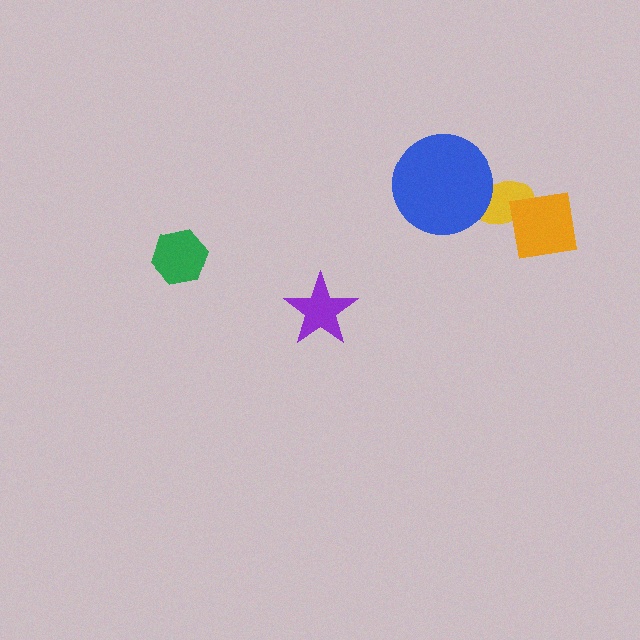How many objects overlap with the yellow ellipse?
2 objects overlap with the yellow ellipse.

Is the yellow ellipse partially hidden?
Yes, it is partially covered by another shape.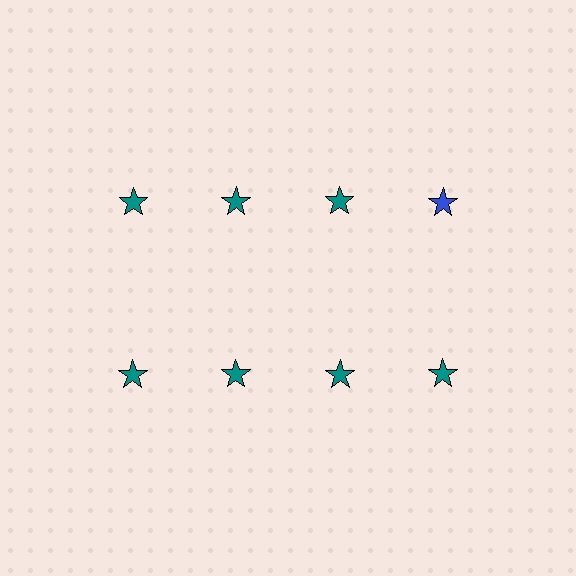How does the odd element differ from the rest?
It has a different color: blue instead of teal.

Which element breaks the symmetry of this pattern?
The blue star in the top row, second from right column breaks the symmetry. All other shapes are teal stars.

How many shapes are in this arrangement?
There are 8 shapes arranged in a grid pattern.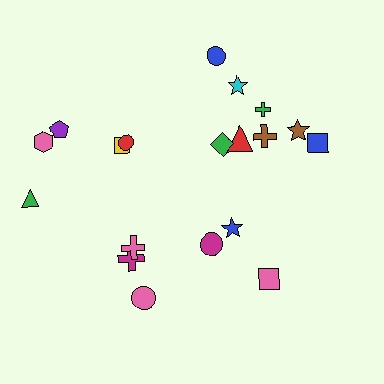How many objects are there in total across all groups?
There are 19 objects.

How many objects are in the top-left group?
There are 5 objects.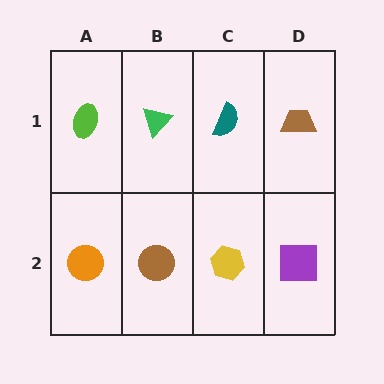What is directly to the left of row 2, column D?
A yellow hexagon.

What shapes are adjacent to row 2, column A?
A lime ellipse (row 1, column A), a brown circle (row 2, column B).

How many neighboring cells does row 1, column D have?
2.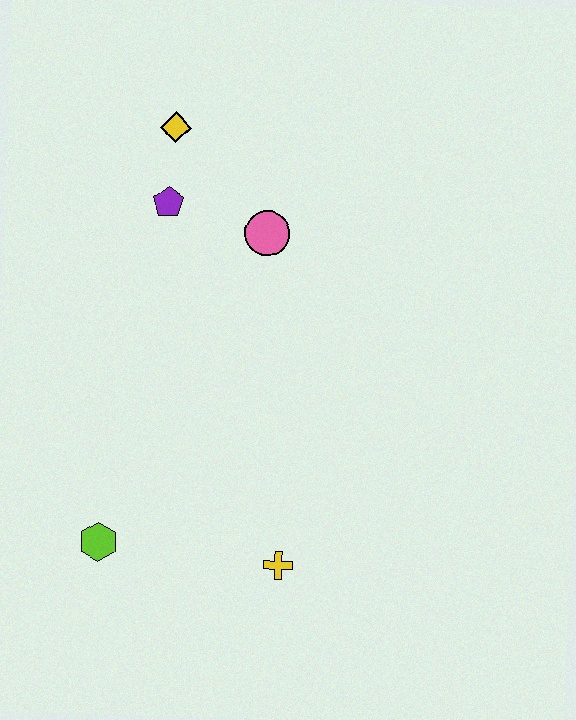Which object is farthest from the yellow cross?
The yellow diamond is farthest from the yellow cross.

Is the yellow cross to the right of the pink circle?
Yes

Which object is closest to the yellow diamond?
The purple pentagon is closest to the yellow diamond.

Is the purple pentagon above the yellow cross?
Yes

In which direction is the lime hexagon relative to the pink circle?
The lime hexagon is below the pink circle.